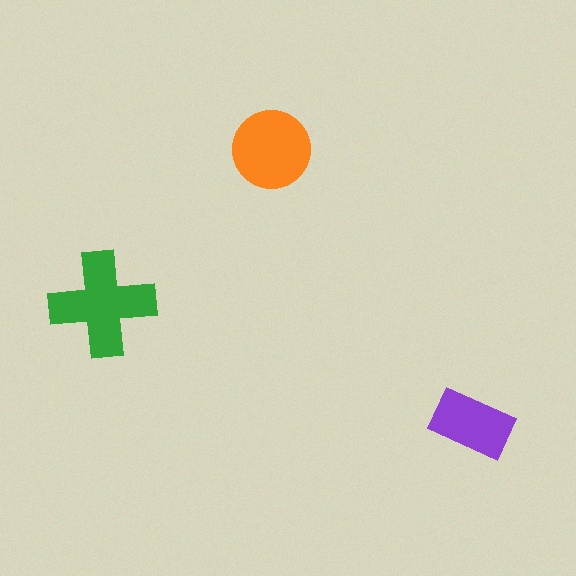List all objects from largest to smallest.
The green cross, the orange circle, the purple rectangle.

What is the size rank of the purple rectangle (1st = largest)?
3rd.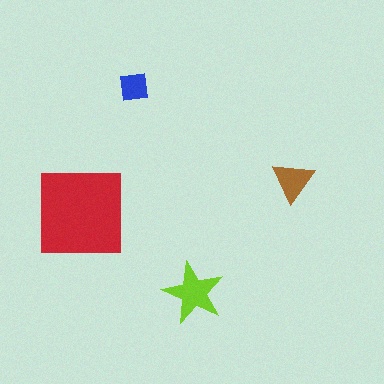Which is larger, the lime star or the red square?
The red square.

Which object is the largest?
The red square.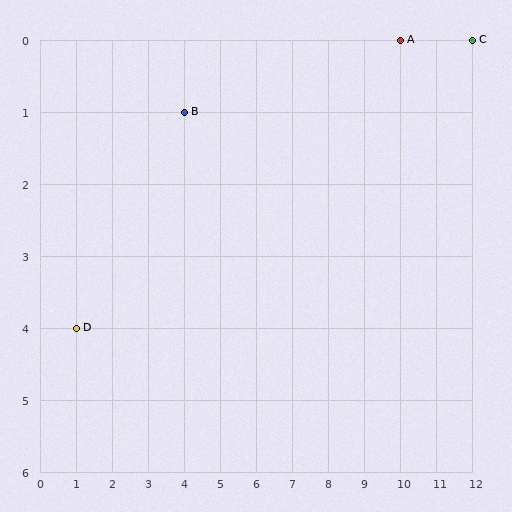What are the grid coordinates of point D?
Point D is at grid coordinates (1, 4).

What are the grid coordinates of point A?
Point A is at grid coordinates (10, 0).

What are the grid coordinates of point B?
Point B is at grid coordinates (4, 1).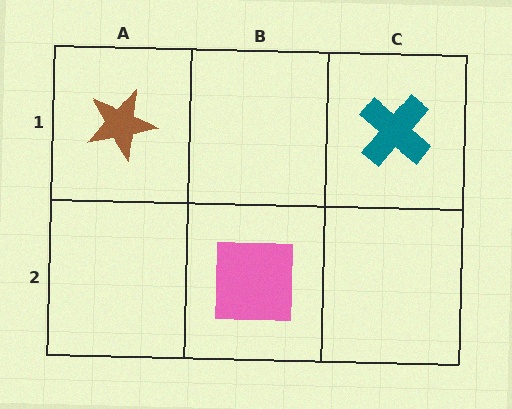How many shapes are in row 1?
2 shapes.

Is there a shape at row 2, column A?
No, that cell is empty.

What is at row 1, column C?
A teal cross.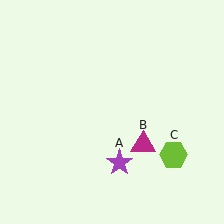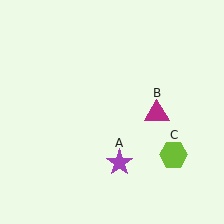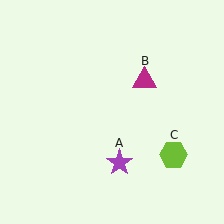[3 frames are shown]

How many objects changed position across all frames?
1 object changed position: magenta triangle (object B).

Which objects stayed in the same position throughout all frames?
Purple star (object A) and lime hexagon (object C) remained stationary.